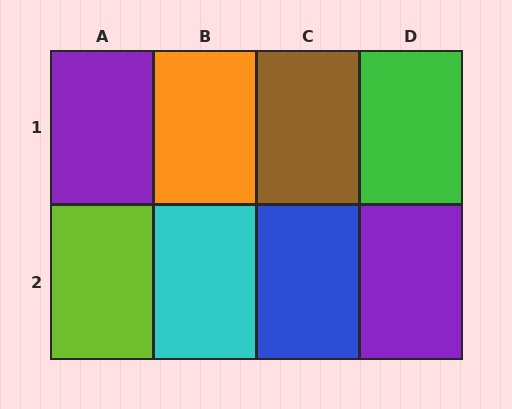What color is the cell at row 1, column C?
Brown.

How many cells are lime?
1 cell is lime.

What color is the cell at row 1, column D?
Green.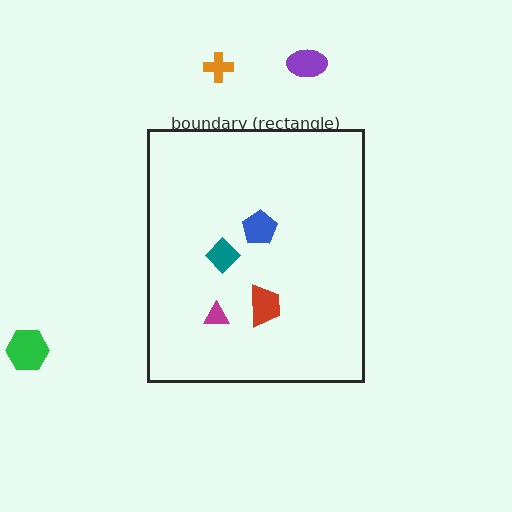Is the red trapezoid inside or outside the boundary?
Inside.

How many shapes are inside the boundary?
4 inside, 3 outside.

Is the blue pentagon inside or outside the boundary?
Inside.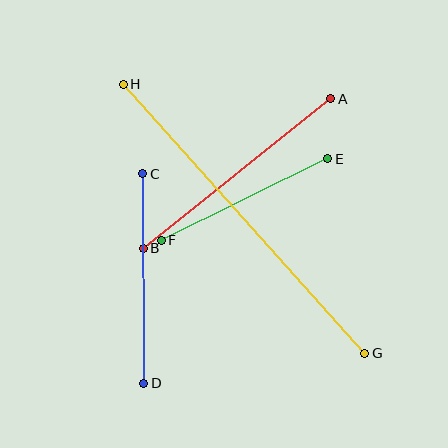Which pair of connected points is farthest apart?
Points G and H are farthest apart.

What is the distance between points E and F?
The distance is approximately 185 pixels.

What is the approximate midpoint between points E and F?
The midpoint is at approximately (244, 200) pixels.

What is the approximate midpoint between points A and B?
The midpoint is at approximately (237, 173) pixels.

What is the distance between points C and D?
The distance is approximately 209 pixels.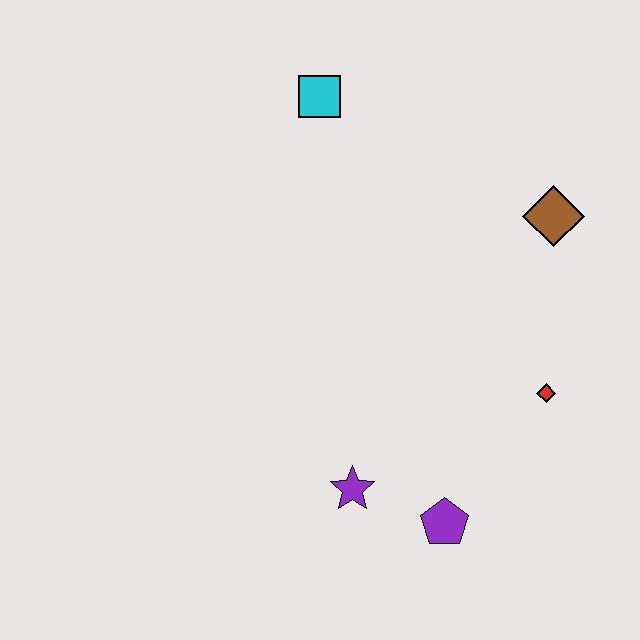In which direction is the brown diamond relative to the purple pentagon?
The brown diamond is above the purple pentagon.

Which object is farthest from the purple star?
The cyan square is farthest from the purple star.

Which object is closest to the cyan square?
The brown diamond is closest to the cyan square.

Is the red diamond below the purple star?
No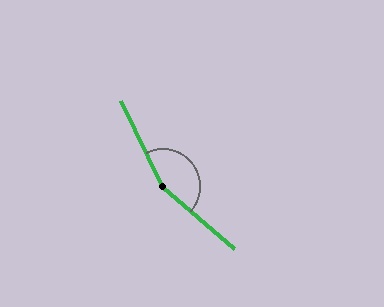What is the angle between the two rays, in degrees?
Approximately 157 degrees.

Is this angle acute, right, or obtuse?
It is obtuse.